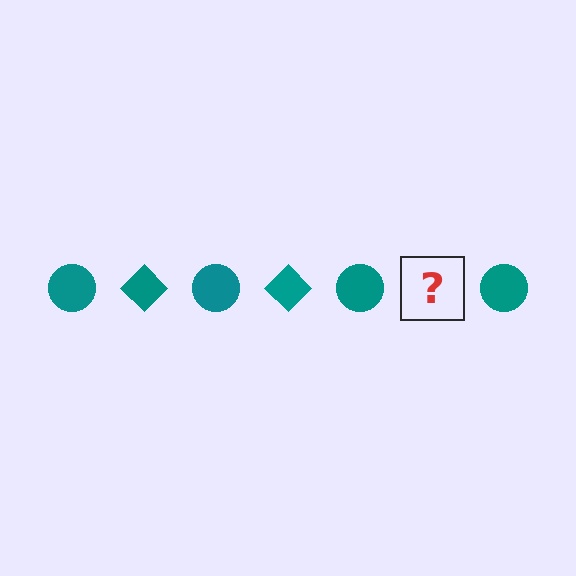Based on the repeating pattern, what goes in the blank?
The blank should be a teal diamond.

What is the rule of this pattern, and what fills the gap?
The rule is that the pattern cycles through circle, diamond shapes in teal. The gap should be filled with a teal diamond.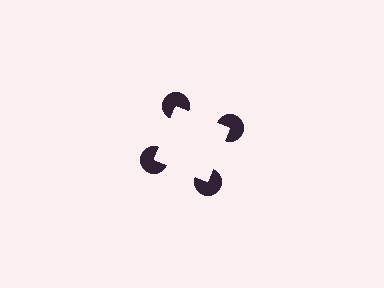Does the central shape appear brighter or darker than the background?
It typically appears slightly brighter than the background, even though no actual brightness change is drawn.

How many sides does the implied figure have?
4 sides.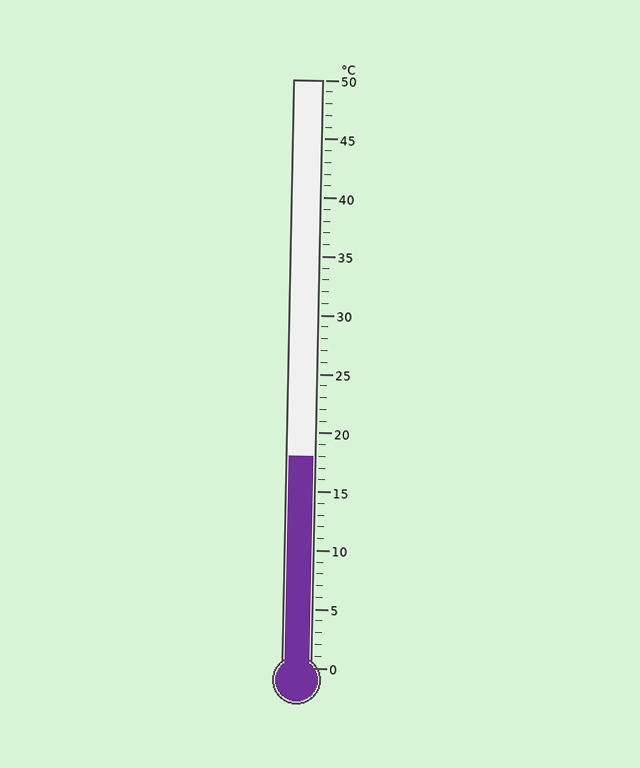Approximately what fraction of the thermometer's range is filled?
The thermometer is filled to approximately 35% of its range.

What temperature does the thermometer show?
The thermometer shows approximately 18°C.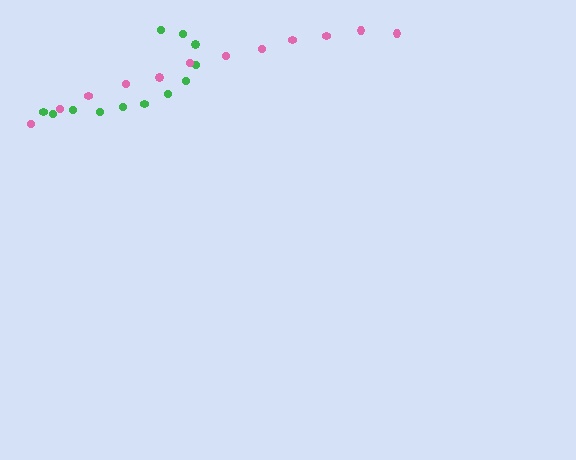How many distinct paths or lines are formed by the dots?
There are 2 distinct paths.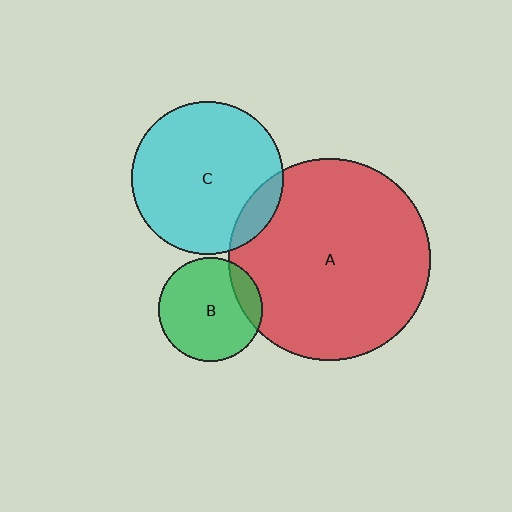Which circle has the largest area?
Circle A (red).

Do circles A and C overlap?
Yes.